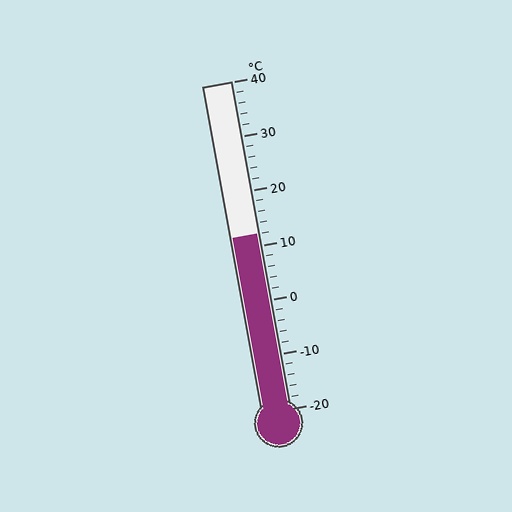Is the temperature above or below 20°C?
The temperature is below 20°C.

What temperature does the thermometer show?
The thermometer shows approximately 12°C.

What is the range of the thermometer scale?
The thermometer scale ranges from -20°C to 40°C.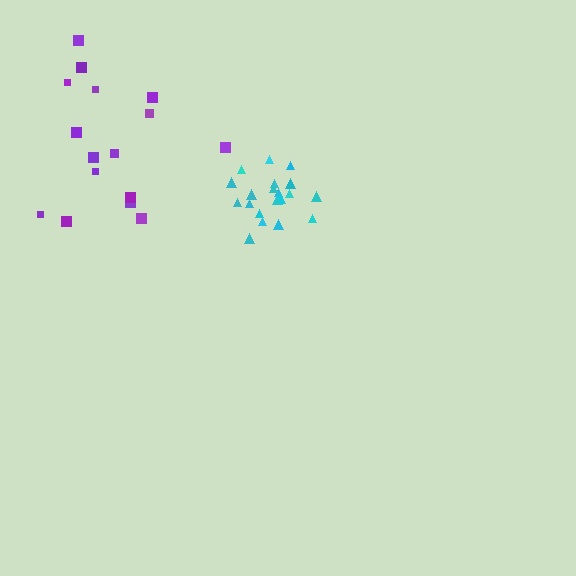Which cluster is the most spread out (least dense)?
Purple.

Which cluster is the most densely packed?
Cyan.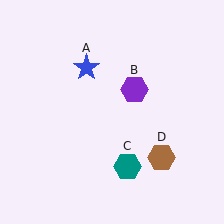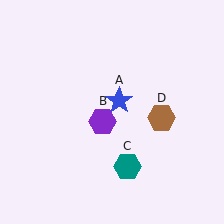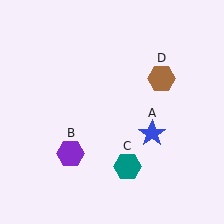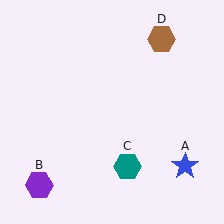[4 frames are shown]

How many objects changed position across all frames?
3 objects changed position: blue star (object A), purple hexagon (object B), brown hexagon (object D).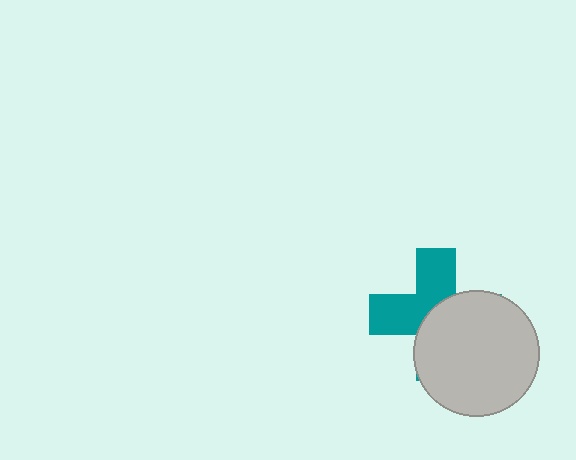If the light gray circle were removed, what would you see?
You would see the complete teal cross.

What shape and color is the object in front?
The object in front is a light gray circle.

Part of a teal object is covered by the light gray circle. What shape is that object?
It is a cross.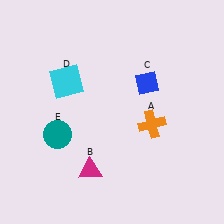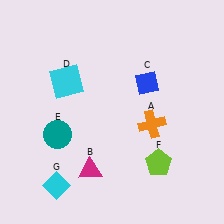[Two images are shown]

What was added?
A lime pentagon (F), a cyan diamond (G) were added in Image 2.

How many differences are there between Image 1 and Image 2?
There are 2 differences between the two images.